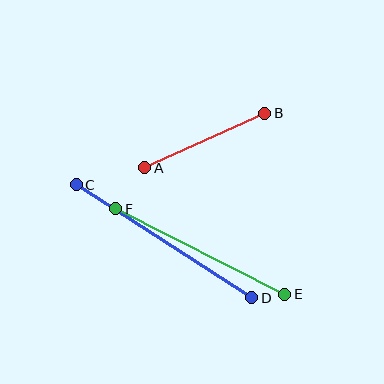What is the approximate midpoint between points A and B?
The midpoint is at approximately (205, 140) pixels.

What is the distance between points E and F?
The distance is approximately 190 pixels.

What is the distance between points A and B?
The distance is approximately 131 pixels.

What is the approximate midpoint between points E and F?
The midpoint is at approximately (200, 251) pixels.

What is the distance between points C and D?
The distance is approximately 209 pixels.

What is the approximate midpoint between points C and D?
The midpoint is at approximately (164, 241) pixels.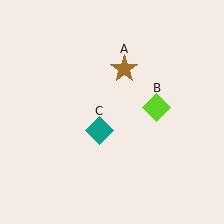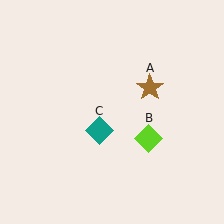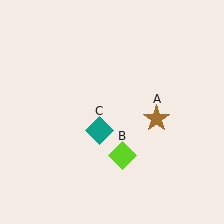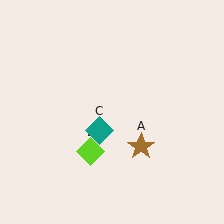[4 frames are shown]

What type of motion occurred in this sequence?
The brown star (object A), lime diamond (object B) rotated clockwise around the center of the scene.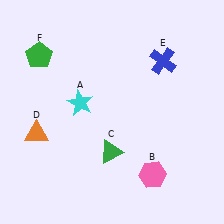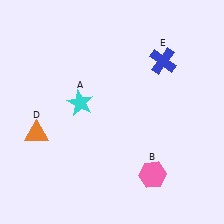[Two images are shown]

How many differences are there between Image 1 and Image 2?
There are 2 differences between the two images.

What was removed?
The green triangle (C), the green pentagon (F) were removed in Image 2.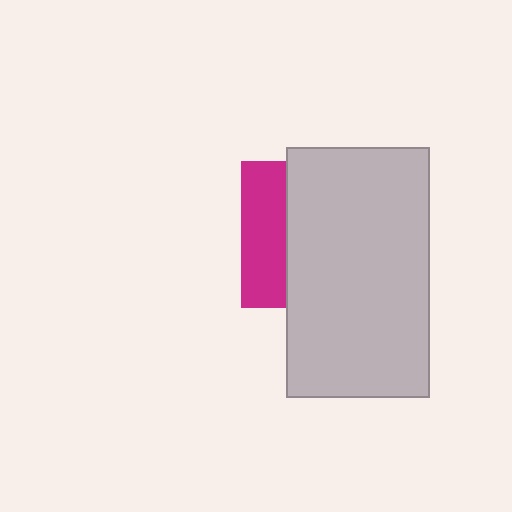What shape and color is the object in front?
The object in front is a light gray rectangle.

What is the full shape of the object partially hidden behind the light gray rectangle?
The partially hidden object is a magenta square.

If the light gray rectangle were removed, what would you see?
You would see the complete magenta square.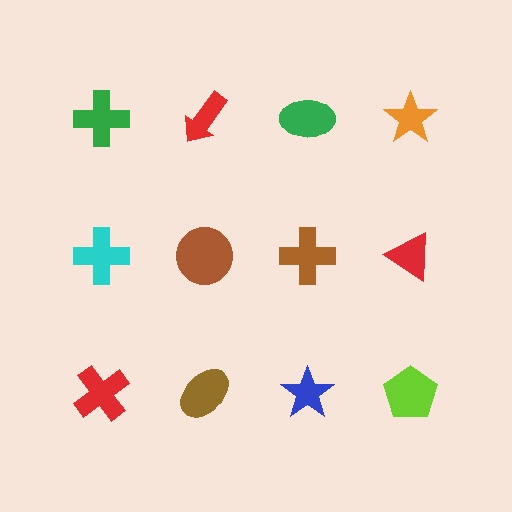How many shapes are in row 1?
4 shapes.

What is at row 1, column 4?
An orange star.